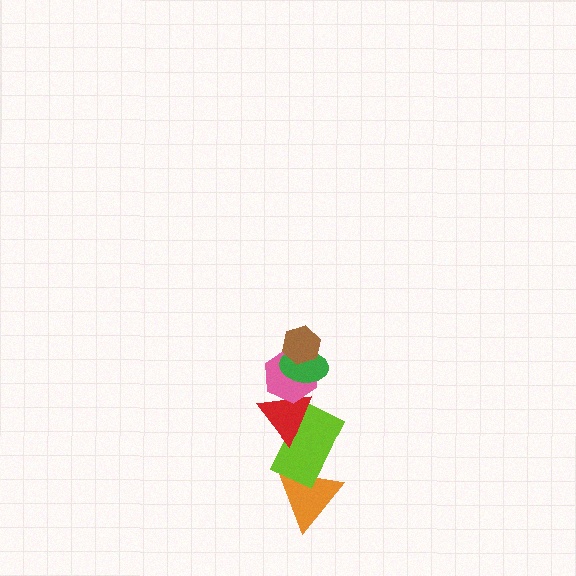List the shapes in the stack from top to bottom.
From top to bottom: the brown hexagon, the green ellipse, the pink hexagon, the red triangle, the lime rectangle, the orange triangle.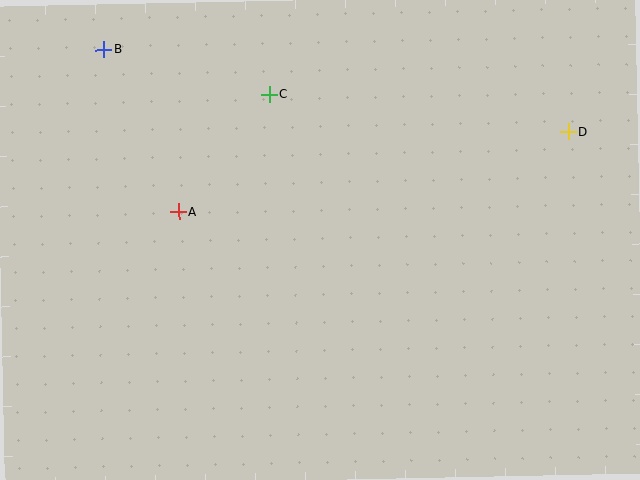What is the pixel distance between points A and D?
The distance between A and D is 398 pixels.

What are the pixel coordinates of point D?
Point D is at (568, 132).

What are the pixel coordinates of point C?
Point C is at (269, 94).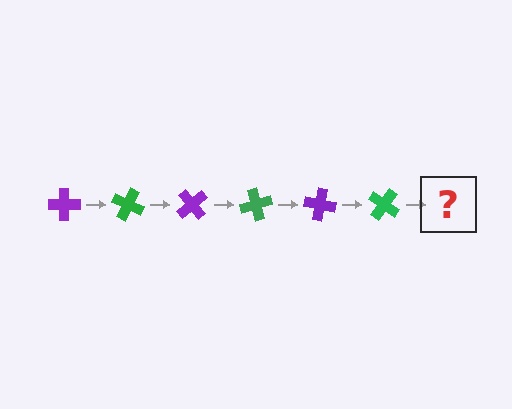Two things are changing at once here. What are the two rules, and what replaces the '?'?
The two rules are that it rotates 25 degrees each step and the color cycles through purple and green. The '?' should be a purple cross, rotated 150 degrees from the start.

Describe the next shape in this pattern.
It should be a purple cross, rotated 150 degrees from the start.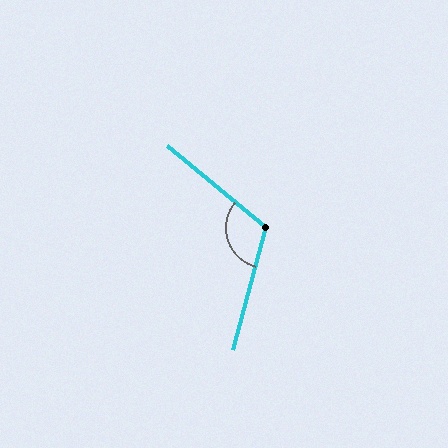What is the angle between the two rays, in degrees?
Approximately 115 degrees.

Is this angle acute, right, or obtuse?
It is obtuse.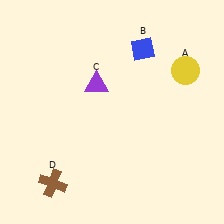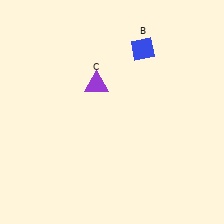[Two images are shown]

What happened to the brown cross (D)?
The brown cross (D) was removed in Image 2. It was in the bottom-left area of Image 1.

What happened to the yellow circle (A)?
The yellow circle (A) was removed in Image 2. It was in the top-right area of Image 1.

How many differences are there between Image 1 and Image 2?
There are 2 differences between the two images.